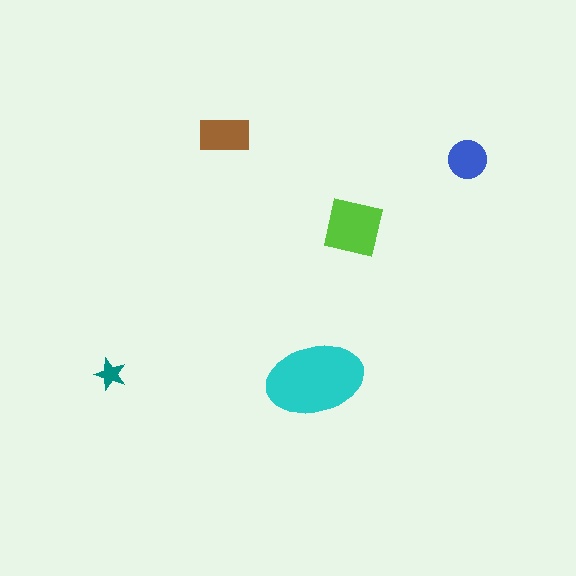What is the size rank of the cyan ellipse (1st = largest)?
1st.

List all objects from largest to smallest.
The cyan ellipse, the lime square, the brown rectangle, the blue circle, the teal star.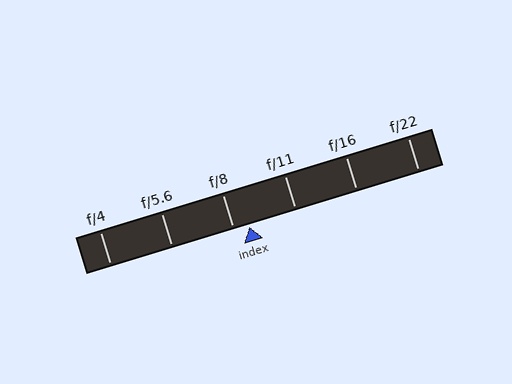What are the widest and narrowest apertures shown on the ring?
The widest aperture shown is f/4 and the narrowest is f/22.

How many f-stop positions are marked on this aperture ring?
There are 6 f-stop positions marked.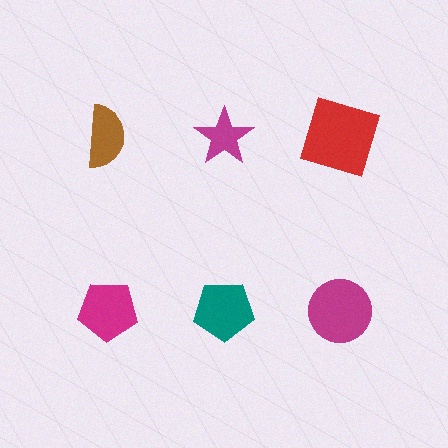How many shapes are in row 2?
3 shapes.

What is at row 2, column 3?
A magenta circle.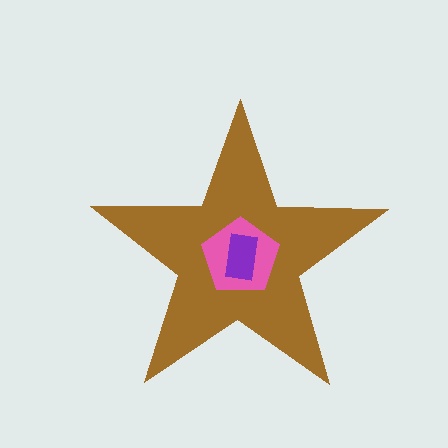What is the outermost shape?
The brown star.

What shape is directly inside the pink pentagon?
The purple rectangle.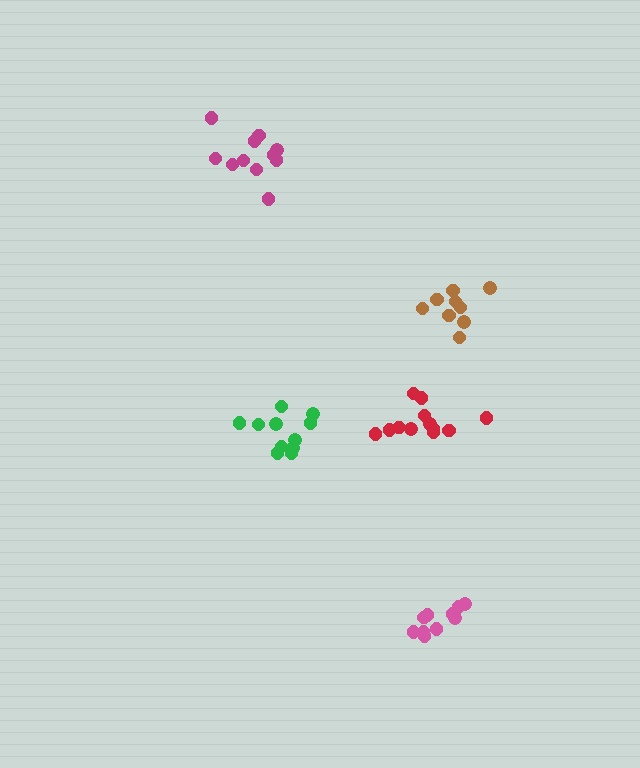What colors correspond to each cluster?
The clusters are colored: pink, magenta, red, green, brown.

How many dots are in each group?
Group 1: 10 dots, Group 2: 11 dots, Group 3: 12 dots, Group 4: 11 dots, Group 5: 9 dots (53 total).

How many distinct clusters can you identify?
There are 5 distinct clusters.